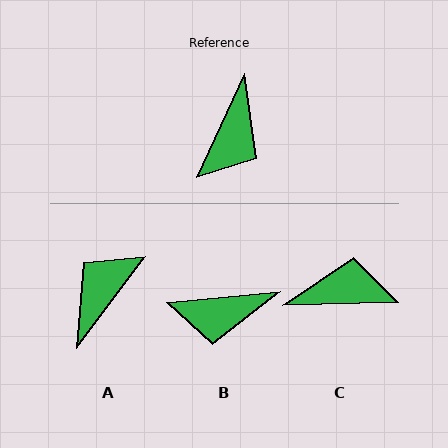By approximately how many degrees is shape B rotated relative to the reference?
Approximately 60 degrees clockwise.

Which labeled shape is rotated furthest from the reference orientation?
A, about 167 degrees away.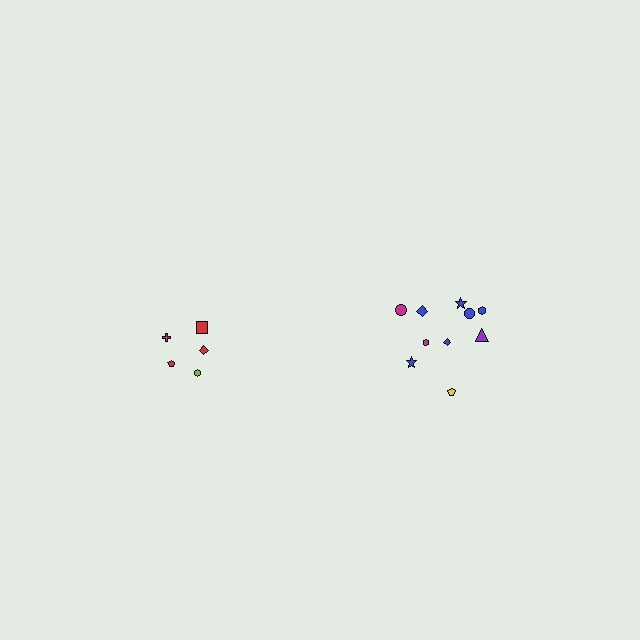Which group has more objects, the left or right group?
The right group.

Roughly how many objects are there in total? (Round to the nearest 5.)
Roughly 15 objects in total.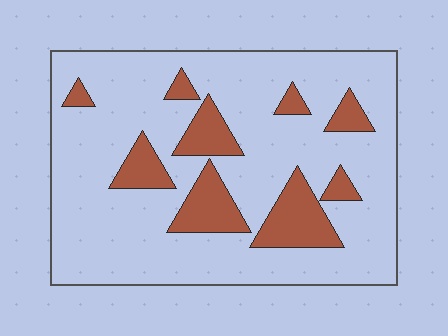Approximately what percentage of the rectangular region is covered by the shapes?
Approximately 20%.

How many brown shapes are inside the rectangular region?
9.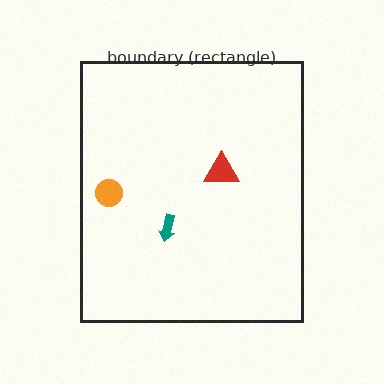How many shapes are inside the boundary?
3 inside, 0 outside.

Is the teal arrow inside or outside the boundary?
Inside.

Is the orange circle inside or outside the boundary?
Inside.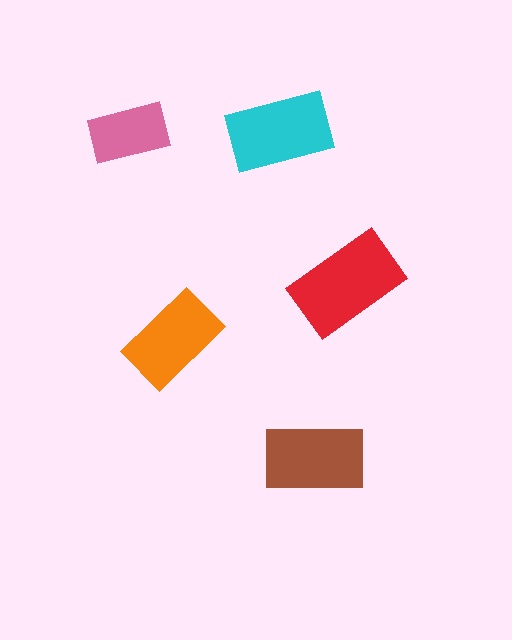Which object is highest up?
The cyan rectangle is topmost.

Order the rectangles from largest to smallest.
the red one, the cyan one, the brown one, the orange one, the pink one.